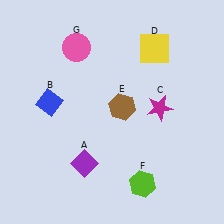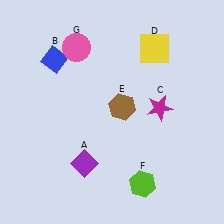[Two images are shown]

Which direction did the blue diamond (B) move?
The blue diamond (B) moved up.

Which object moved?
The blue diamond (B) moved up.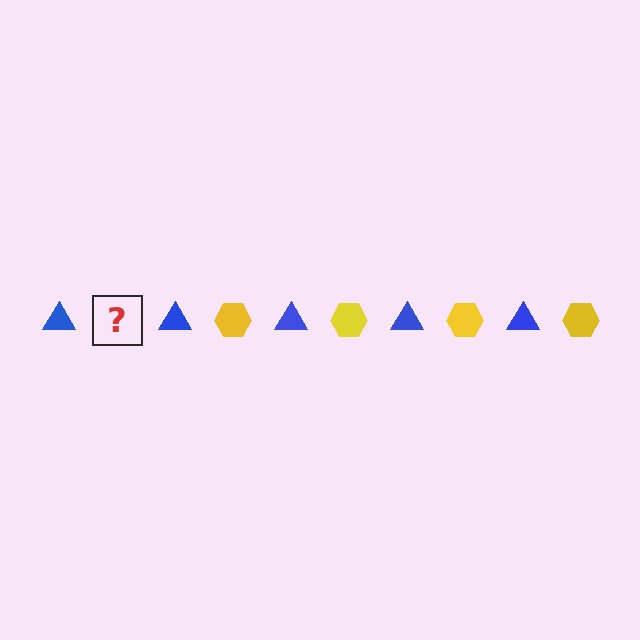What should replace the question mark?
The question mark should be replaced with a yellow hexagon.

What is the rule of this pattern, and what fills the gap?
The rule is that the pattern alternates between blue triangle and yellow hexagon. The gap should be filled with a yellow hexagon.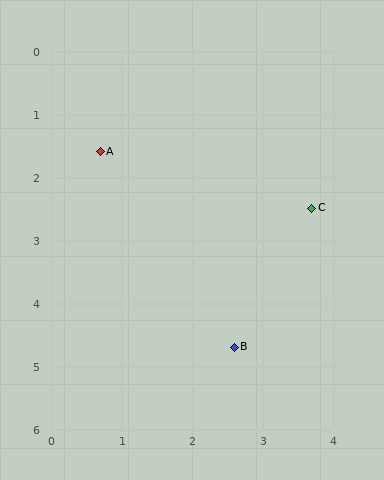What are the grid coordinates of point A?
Point A is at approximately (0.7, 1.6).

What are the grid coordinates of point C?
Point C is at approximately (3.7, 2.5).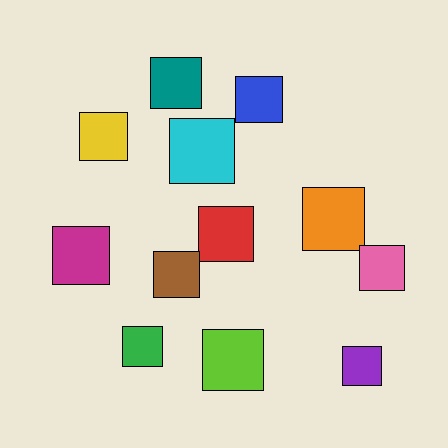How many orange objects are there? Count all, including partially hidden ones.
There is 1 orange object.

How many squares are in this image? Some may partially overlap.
There are 12 squares.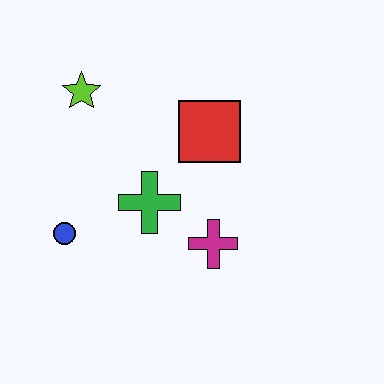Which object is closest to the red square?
The green cross is closest to the red square.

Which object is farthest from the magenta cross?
The lime star is farthest from the magenta cross.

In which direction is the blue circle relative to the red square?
The blue circle is to the left of the red square.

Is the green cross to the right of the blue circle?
Yes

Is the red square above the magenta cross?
Yes